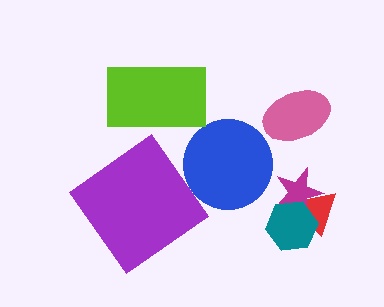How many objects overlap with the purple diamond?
0 objects overlap with the purple diamond.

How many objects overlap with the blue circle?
0 objects overlap with the blue circle.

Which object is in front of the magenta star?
The teal hexagon is in front of the magenta star.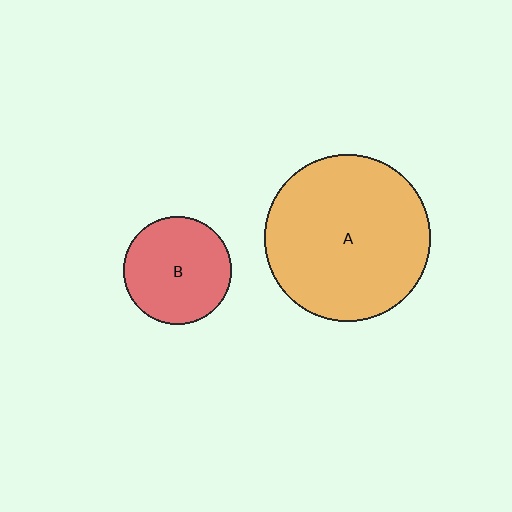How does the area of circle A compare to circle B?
Approximately 2.4 times.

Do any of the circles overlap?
No, none of the circles overlap.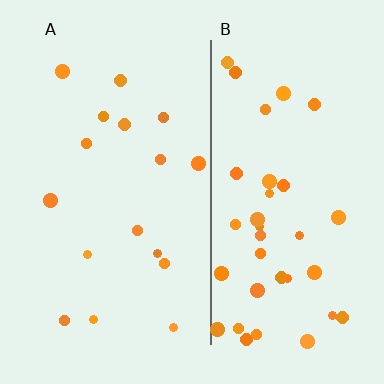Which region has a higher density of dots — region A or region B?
B (the right).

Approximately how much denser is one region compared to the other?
Approximately 2.2× — region B over region A.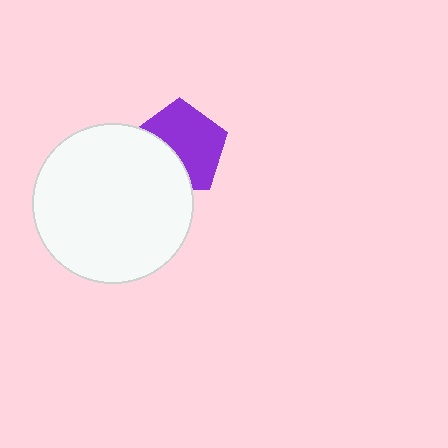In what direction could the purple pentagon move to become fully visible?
The purple pentagon could move toward the upper-right. That would shift it out from behind the white circle entirely.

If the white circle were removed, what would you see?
You would see the complete purple pentagon.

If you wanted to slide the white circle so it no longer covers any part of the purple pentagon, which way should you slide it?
Slide it toward the lower-left — that is the most direct way to separate the two shapes.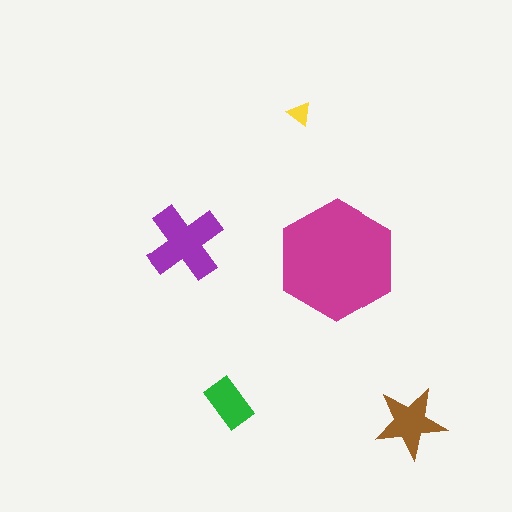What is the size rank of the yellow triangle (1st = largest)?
5th.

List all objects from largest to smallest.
The magenta hexagon, the purple cross, the brown star, the green rectangle, the yellow triangle.